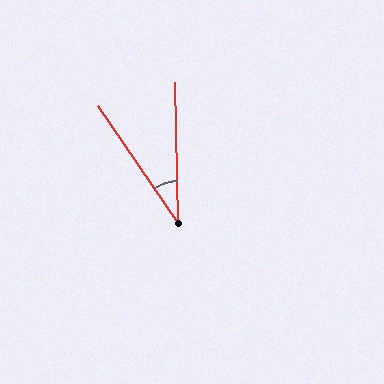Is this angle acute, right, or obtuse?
It is acute.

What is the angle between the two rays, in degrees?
Approximately 33 degrees.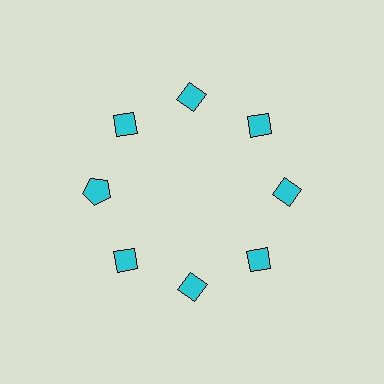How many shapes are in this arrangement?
There are 8 shapes arranged in a ring pattern.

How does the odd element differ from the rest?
It has a different shape: pentagon instead of diamond.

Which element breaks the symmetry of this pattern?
The cyan pentagon at roughly the 9 o'clock position breaks the symmetry. All other shapes are cyan diamonds.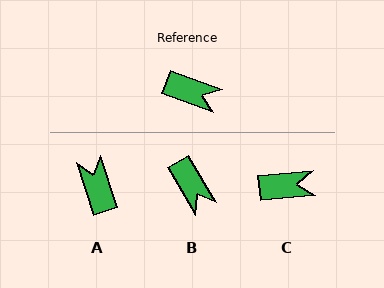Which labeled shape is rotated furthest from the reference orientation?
A, about 128 degrees away.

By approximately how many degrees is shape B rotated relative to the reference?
Approximately 39 degrees clockwise.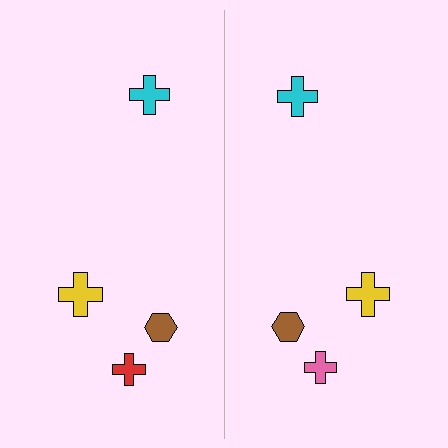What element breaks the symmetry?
The pink cross on the right side breaks the symmetry — its mirror counterpart is red.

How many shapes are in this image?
There are 8 shapes in this image.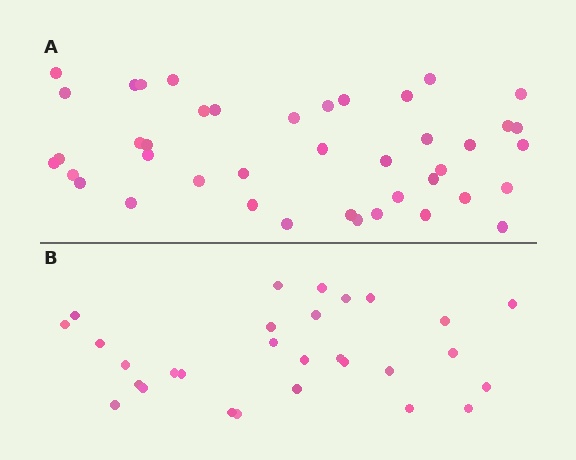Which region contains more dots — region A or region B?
Region A (the top region) has more dots.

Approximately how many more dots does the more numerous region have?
Region A has approximately 15 more dots than region B.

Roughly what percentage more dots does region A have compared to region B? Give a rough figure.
About 45% more.